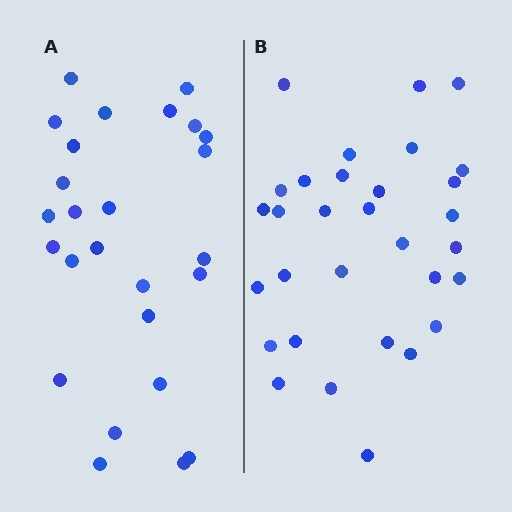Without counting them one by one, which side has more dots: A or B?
Region B (the right region) has more dots.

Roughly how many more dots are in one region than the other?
Region B has about 5 more dots than region A.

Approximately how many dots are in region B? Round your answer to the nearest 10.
About 30 dots. (The exact count is 31, which rounds to 30.)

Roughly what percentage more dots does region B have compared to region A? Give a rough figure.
About 20% more.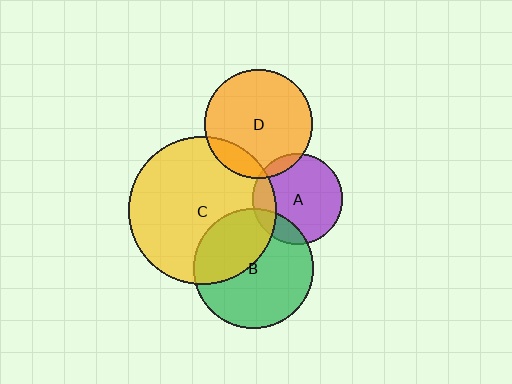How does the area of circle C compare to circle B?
Approximately 1.5 times.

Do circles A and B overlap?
Yes.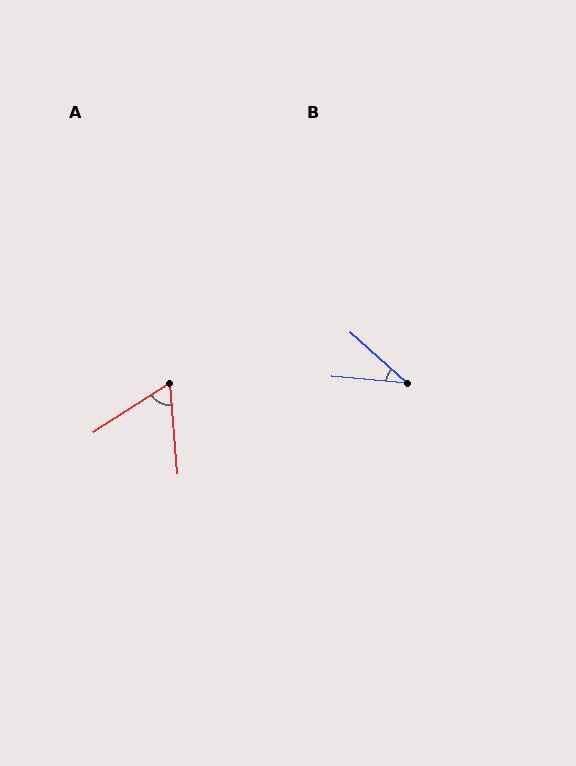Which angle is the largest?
A, at approximately 62 degrees.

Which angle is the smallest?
B, at approximately 37 degrees.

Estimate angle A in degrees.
Approximately 62 degrees.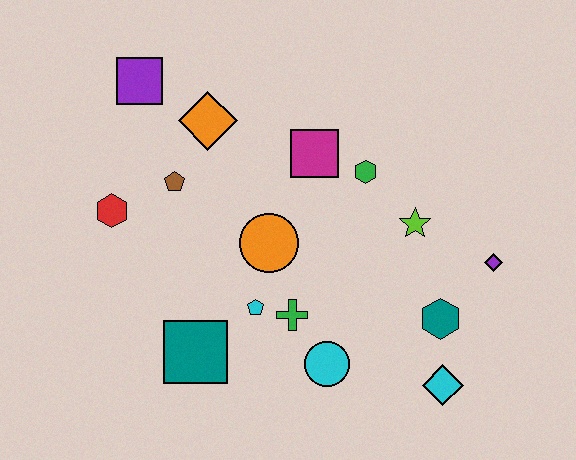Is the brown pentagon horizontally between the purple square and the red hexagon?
No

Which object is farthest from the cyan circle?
The purple square is farthest from the cyan circle.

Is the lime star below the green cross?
No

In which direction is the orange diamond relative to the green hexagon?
The orange diamond is to the left of the green hexagon.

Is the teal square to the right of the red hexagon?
Yes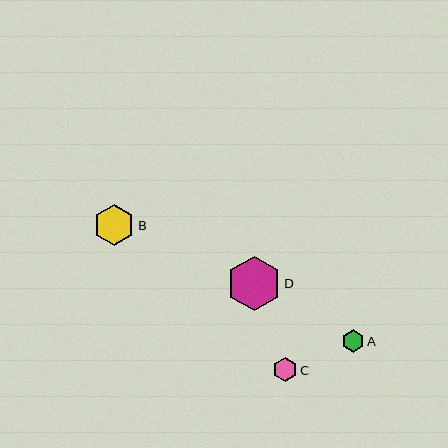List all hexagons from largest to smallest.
From largest to smallest: D, B, C, A.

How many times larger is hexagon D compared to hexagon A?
Hexagon D is approximately 2.4 times the size of hexagon A.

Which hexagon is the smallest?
Hexagon A is the smallest with a size of approximately 22 pixels.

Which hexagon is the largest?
Hexagon D is the largest with a size of approximately 55 pixels.